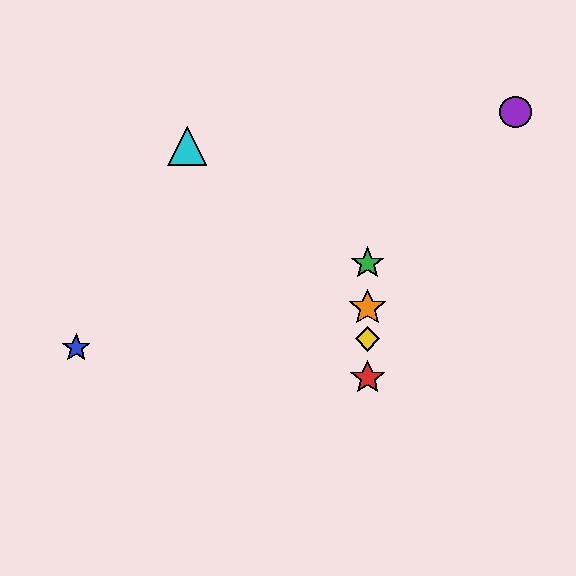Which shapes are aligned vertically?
The red star, the green star, the yellow diamond, the orange star are aligned vertically.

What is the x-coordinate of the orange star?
The orange star is at x≈368.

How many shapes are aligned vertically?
4 shapes (the red star, the green star, the yellow diamond, the orange star) are aligned vertically.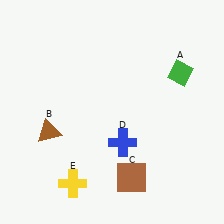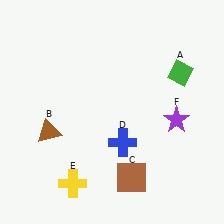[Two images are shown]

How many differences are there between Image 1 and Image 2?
There is 1 difference between the two images.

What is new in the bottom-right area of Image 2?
A purple star (F) was added in the bottom-right area of Image 2.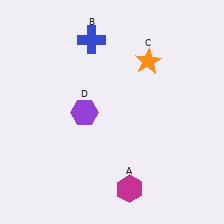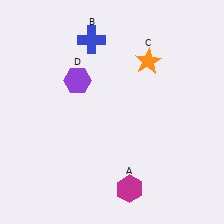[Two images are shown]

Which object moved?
The purple hexagon (D) moved up.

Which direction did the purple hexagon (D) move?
The purple hexagon (D) moved up.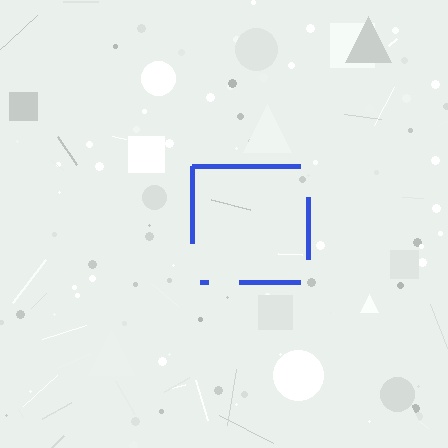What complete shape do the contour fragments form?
The contour fragments form a square.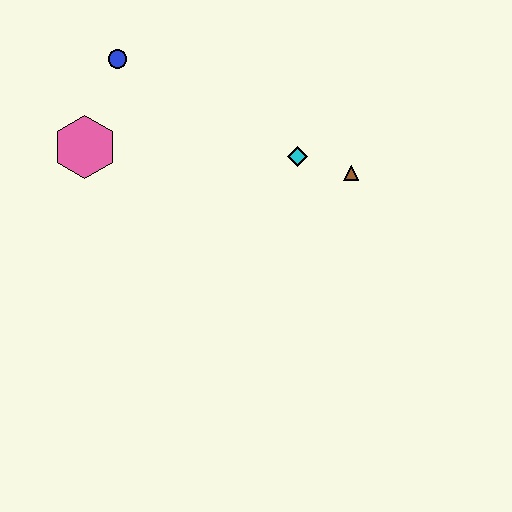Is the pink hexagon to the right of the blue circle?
No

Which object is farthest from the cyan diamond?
The pink hexagon is farthest from the cyan diamond.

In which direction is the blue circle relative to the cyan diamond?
The blue circle is to the left of the cyan diamond.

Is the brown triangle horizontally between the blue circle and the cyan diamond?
No